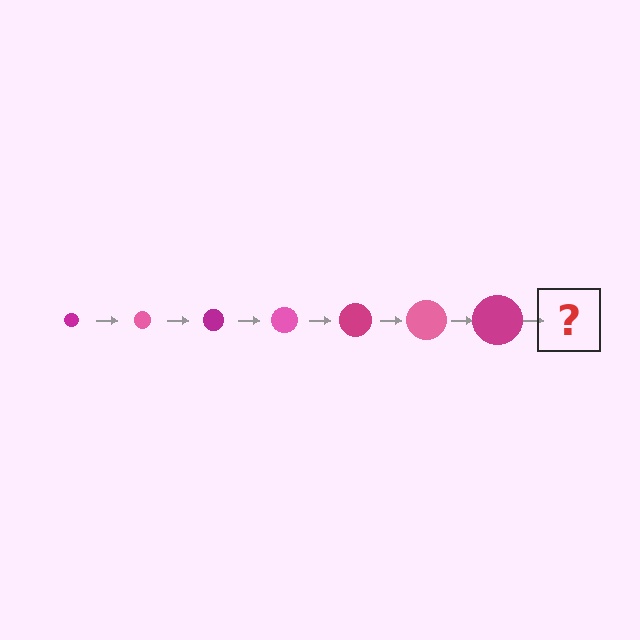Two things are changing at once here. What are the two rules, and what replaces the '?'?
The two rules are that the circle grows larger each step and the color cycles through magenta and pink. The '?' should be a pink circle, larger than the previous one.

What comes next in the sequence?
The next element should be a pink circle, larger than the previous one.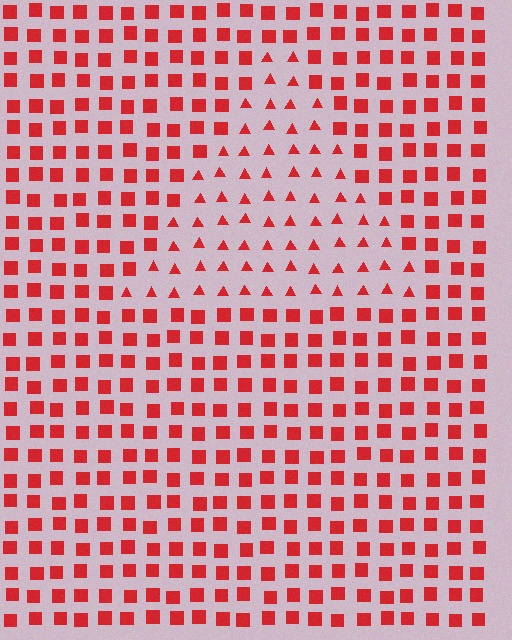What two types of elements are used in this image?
The image uses triangles inside the triangle region and squares outside it.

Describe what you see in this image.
The image is filled with small red elements arranged in a uniform grid. A triangle-shaped region contains triangles, while the surrounding area contains squares. The boundary is defined purely by the change in element shape.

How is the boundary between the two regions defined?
The boundary is defined by a change in element shape: triangles inside vs. squares outside. All elements share the same color and spacing.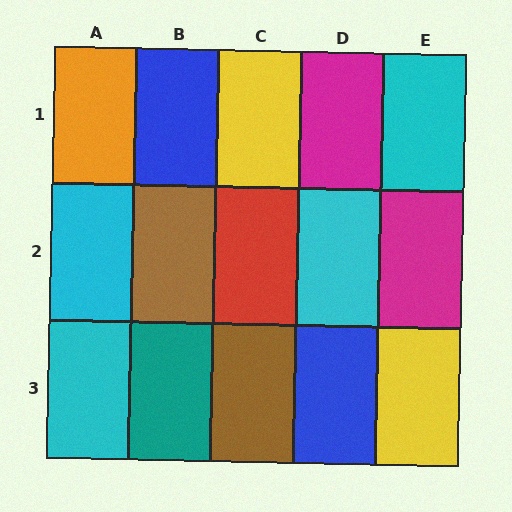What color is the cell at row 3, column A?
Cyan.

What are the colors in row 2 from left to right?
Cyan, brown, red, cyan, magenta.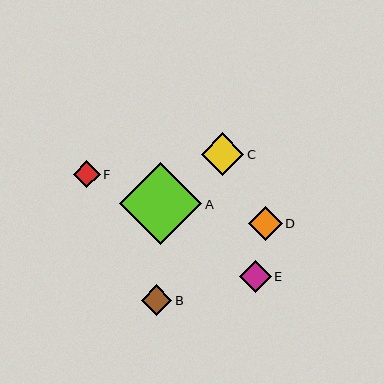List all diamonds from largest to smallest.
From largest to smallest: A, C, D, E, B, F.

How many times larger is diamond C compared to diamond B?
Diamond C is approximately 1.4 times the size of diamond B.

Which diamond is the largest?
Diamond A is the largest with a size of approximately 82 pixels.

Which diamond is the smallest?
Diamond F is the smallest with a size of approximately 27 pixels.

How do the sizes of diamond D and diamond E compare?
Diamond D and diamond E are approximately the same size.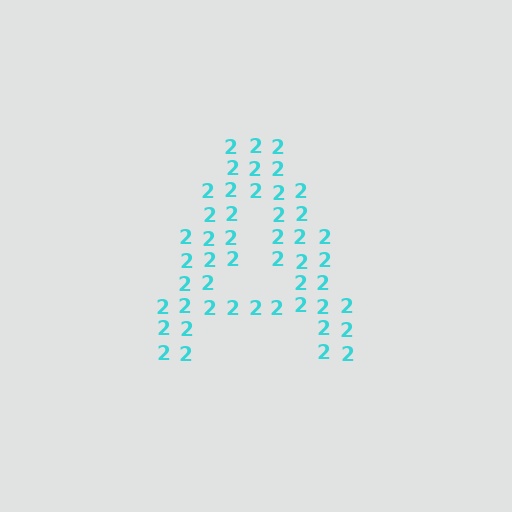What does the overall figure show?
The overall figure shows the letter A.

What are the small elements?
The small elements are digit 2's.